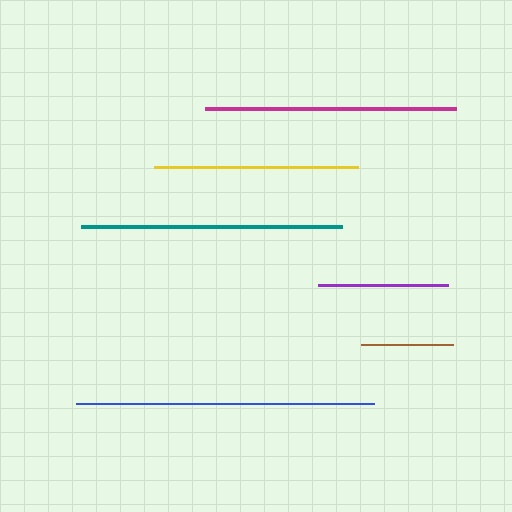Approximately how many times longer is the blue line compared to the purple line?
The blue line is approximately 2.3 times the length of the purple line.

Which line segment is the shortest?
The brown line is the shortest at approximately 91 pixels.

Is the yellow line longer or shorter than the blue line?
The blue line is longer than the yellow line.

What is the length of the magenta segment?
The magenta segment is approximately 252 pixels long.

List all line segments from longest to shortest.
From longest to shortest: blue, teal, magenta, yellow, purple, brown.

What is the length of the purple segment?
The purple segment is approximately 131 pixels long.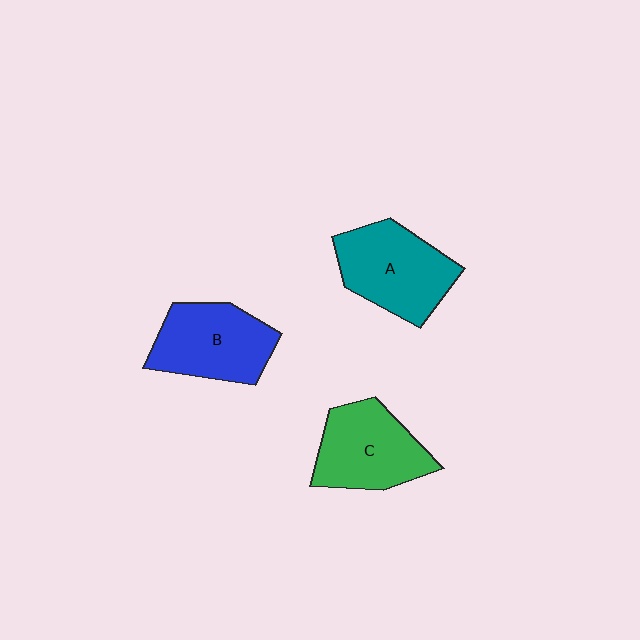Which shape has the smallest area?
Shape C (green).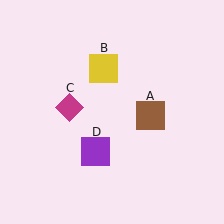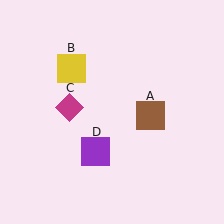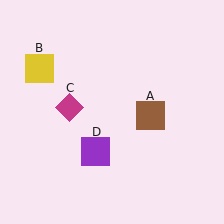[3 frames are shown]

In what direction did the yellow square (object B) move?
The yellow square (object B) moved left.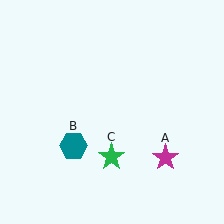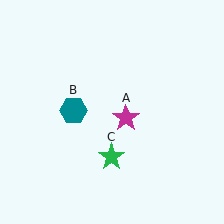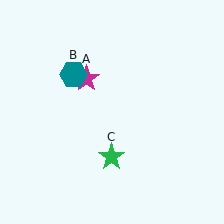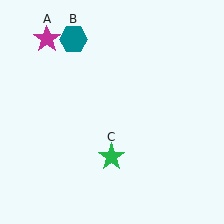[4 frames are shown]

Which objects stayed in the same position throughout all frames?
Green star (object C) remained stationary.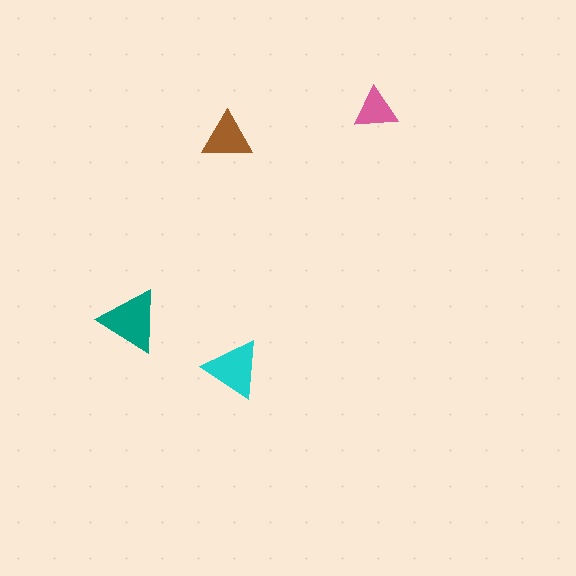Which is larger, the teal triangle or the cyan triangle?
The teal one.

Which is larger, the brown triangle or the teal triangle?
The teal one.